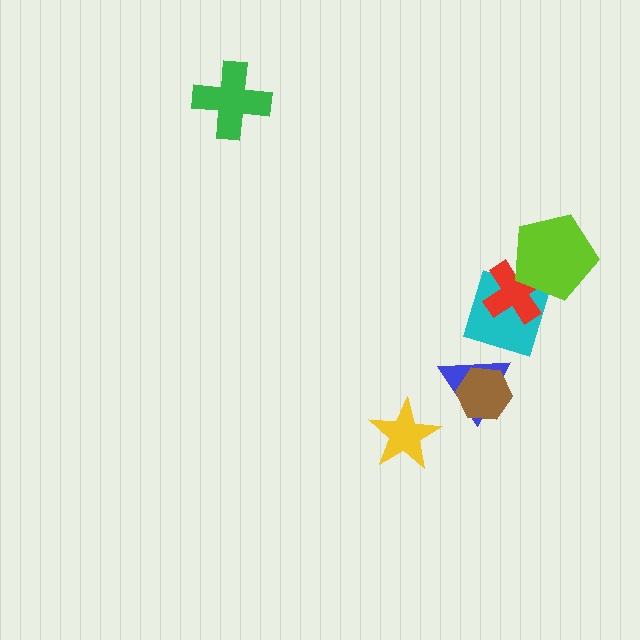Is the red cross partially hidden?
Yes, it is partially covered by another shape.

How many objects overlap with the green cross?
0 objects overlap with the green cross.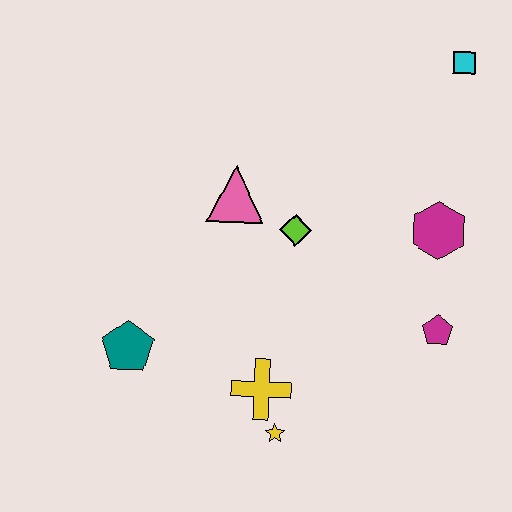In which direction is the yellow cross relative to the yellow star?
The yellow cross is above the yellow star.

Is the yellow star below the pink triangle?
Yes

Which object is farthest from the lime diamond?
The cyan square is farthest from the lime diamond.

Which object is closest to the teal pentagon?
The yellow cross is closest to the teal pentagon.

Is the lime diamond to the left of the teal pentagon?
No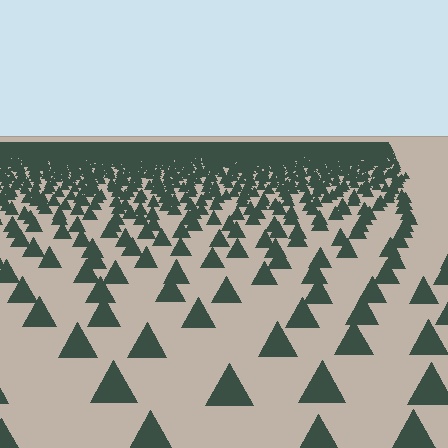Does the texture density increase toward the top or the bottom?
Density increases toward the top.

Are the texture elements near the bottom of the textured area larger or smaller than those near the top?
Larger. Near the bottom, elements are closer to the viewer and appear at a bigger on-screen size.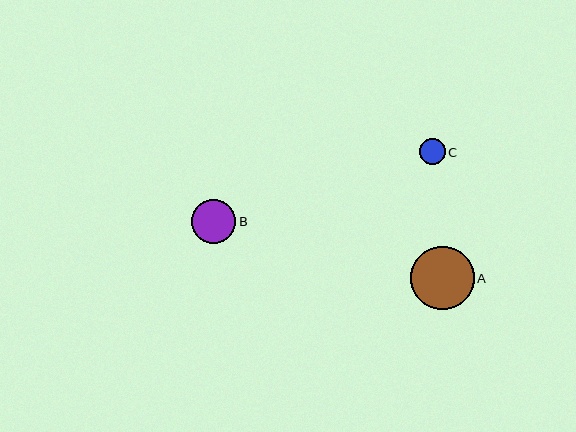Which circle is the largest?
Circle A is the largest with a size of approximately 64 pixels.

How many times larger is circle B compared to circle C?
Circle B is approximately 1.7 times the size of circle C.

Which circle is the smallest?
Circle C is the smallest with a size of approximately 26 pixels.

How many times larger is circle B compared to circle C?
Circle B is approximately 1.7 times the size of circle C.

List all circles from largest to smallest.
From largest to smallest: A, B, C.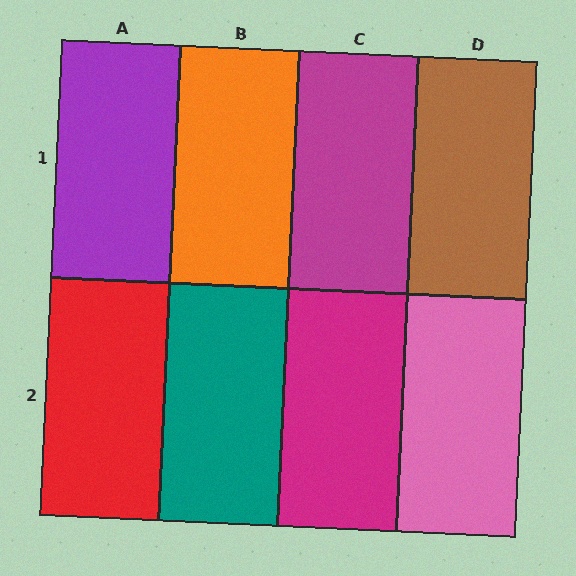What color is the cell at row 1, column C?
Magenta.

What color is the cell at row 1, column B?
Orange.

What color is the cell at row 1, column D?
Brown.